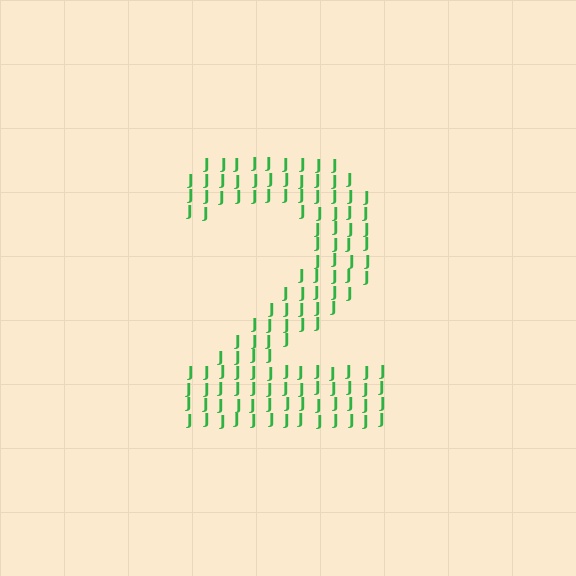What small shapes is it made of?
It is made of small letter J's.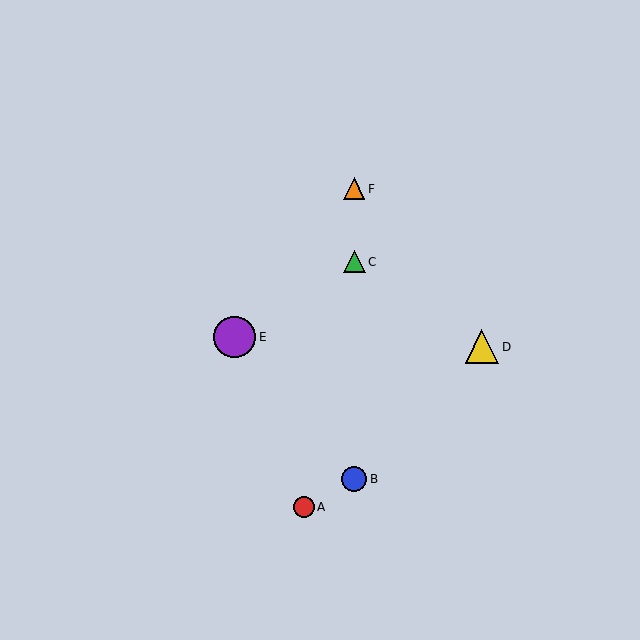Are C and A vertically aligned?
No, C is at x≈354 and A is at x≈304.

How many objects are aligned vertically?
3 objects (B, C, F) are aligned vertically.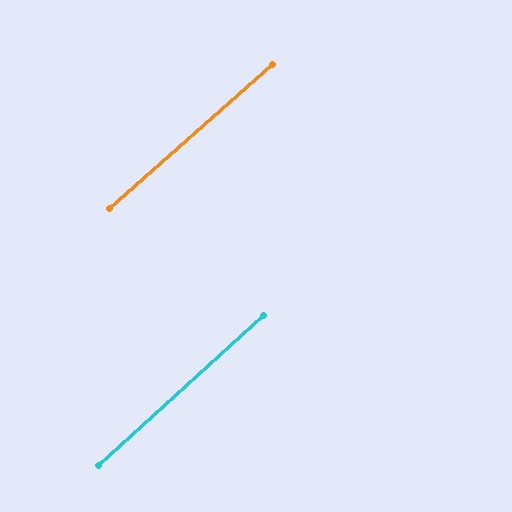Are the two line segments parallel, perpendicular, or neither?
Parallel — their directions differ by only 0.8°.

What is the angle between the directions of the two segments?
Approximately 1 degree.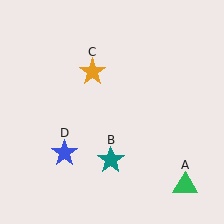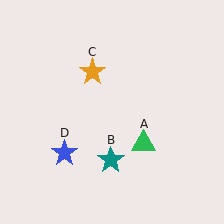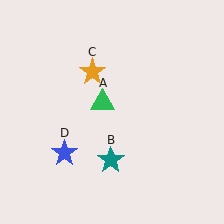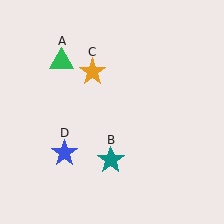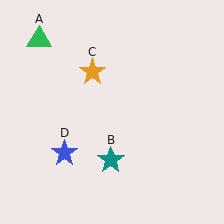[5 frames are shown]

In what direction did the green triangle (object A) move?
The green triangle (object A) moved up and to the left.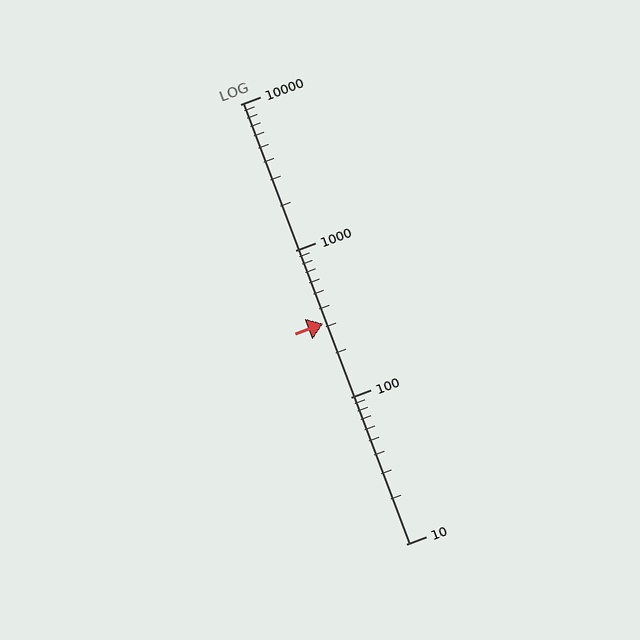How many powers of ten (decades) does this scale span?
The scale spans 3 decades, from 10 to 10000.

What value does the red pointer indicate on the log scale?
The pointer indicates approximately 320.